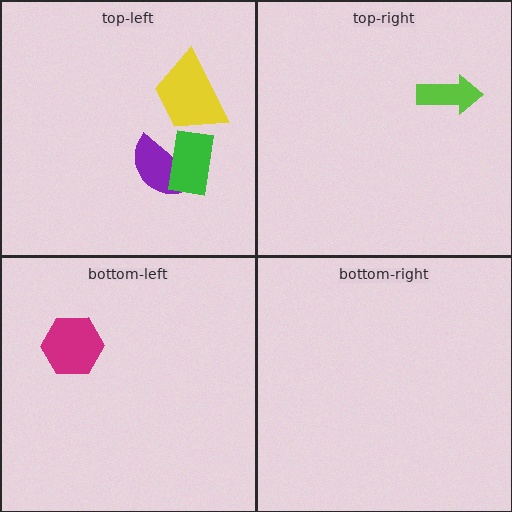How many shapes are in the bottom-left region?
1.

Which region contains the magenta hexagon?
The bottom-left region.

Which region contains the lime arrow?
The top-right region.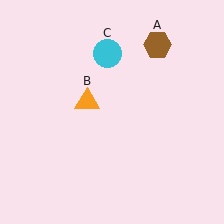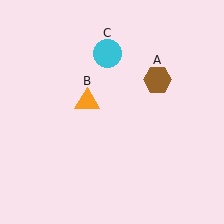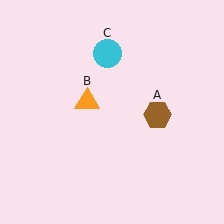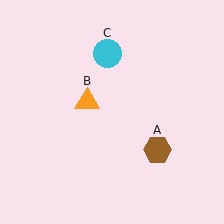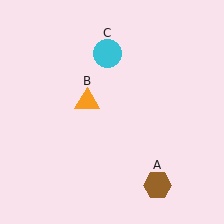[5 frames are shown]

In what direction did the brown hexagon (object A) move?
The brown hexagon (object A) moved down.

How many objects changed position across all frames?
1 object changed position: brown hexagon (object A).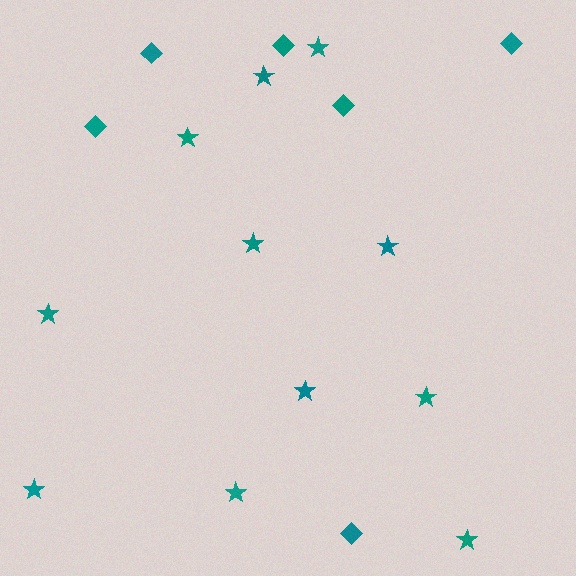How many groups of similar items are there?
There are 2 groups: one group of diamonds (6) and one group of stars (11).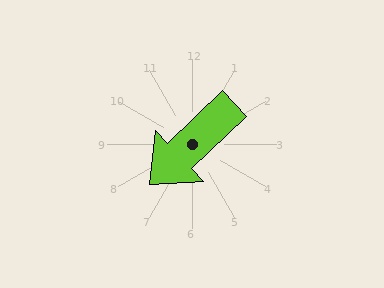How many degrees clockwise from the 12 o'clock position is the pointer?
Approximately 226 degrees.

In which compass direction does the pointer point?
Southwest.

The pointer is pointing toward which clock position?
Roughly 8 o'clock.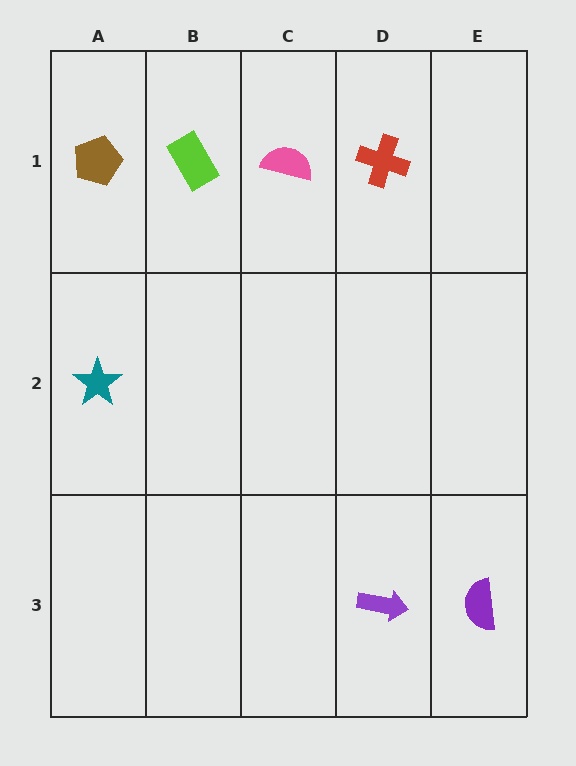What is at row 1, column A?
A brown pentagon.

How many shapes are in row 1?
4 shapes.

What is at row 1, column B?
A lime rectangle.